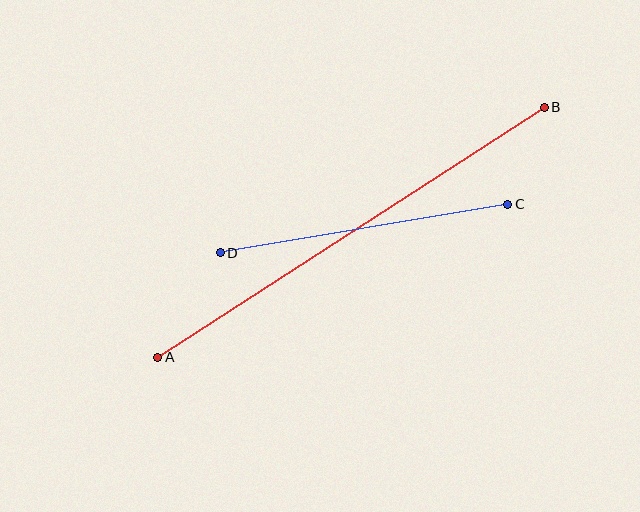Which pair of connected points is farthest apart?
Points A and B are farthest apart.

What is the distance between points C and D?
The distance is approximately 292 pixels.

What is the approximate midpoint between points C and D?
The midpoint is at approximately (364, 229) pixels.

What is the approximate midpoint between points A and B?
The midpoint is at approximately (351, 232) pixels.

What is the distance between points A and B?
The distance is approximately 460 pixels.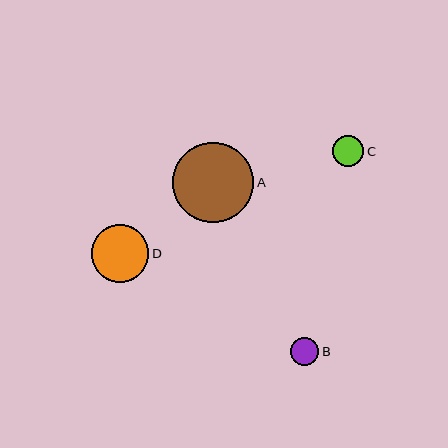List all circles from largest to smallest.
From largest to smallest: A, D, C, B.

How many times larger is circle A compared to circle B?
Circle A is approximately 2.9 times the size of circle B.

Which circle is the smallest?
Circle B is the smallest with a size of approximately 28 pixels.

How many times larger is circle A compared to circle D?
Circle A is approximately 1.4 times the size of circle D.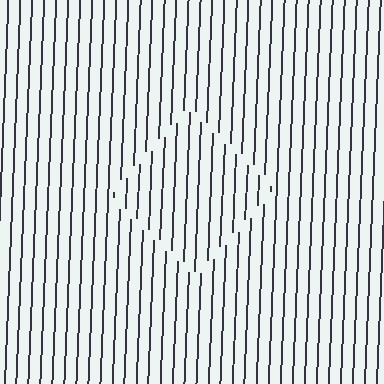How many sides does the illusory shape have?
4 sides — the line-ends trace a square.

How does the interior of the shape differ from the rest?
The interior of the shape contains the same grating, shifted by half a period — the contour is defined by the phase discontinuity where line-ends from the inner and outer gratings abut.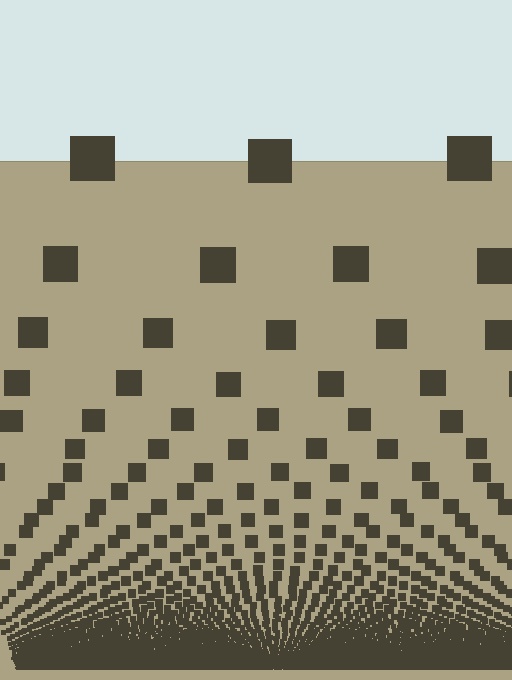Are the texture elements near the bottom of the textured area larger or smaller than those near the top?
Smaller. The gradient is inverted — elements near the bottom are smaller and denser.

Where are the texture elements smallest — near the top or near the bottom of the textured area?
Near the bottom.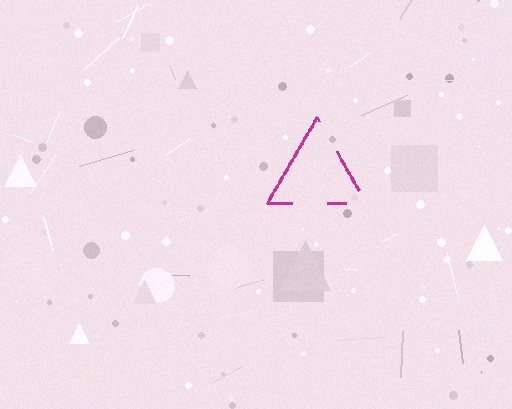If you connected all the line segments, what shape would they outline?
They would outline a triangle.